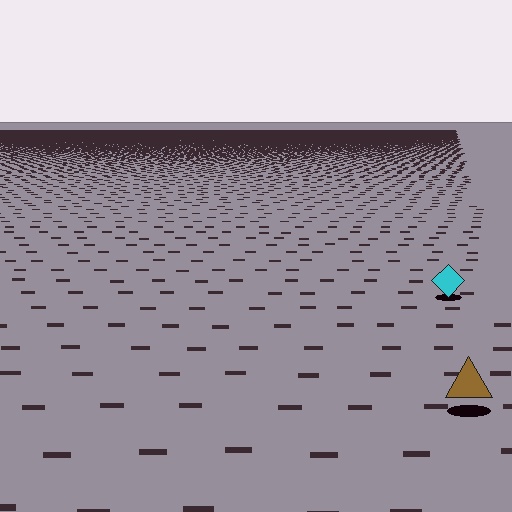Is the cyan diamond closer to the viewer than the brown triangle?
No. The brown triangle is closer — you can tell from the texture gradient: the ground texture is coarser near it.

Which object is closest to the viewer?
The brown triangle is closest. The texture marks near it are larger and more spread out.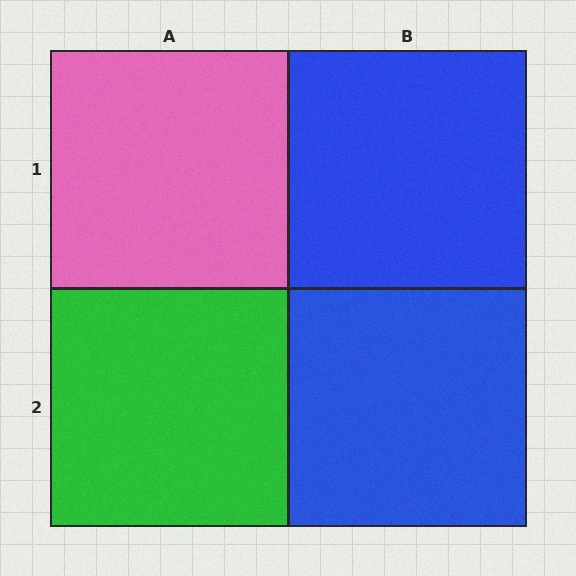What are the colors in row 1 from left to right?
Pink, blue.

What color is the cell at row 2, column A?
Green.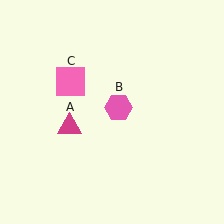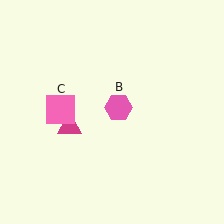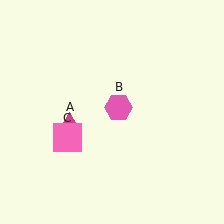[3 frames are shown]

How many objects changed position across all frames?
1 object changed position: pink square (object C).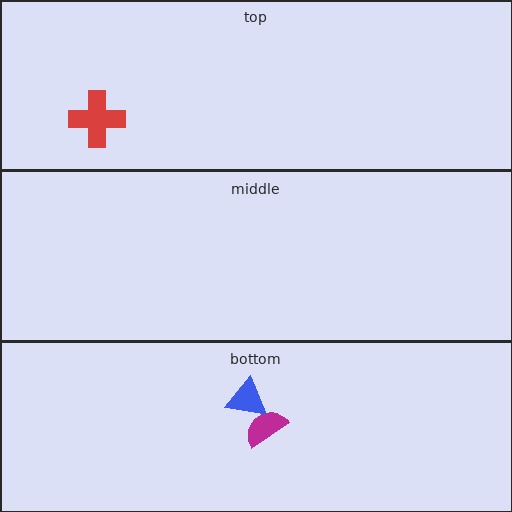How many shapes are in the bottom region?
2.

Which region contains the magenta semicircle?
The bottom region.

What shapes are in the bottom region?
The magenta semicircle, the blue triangle.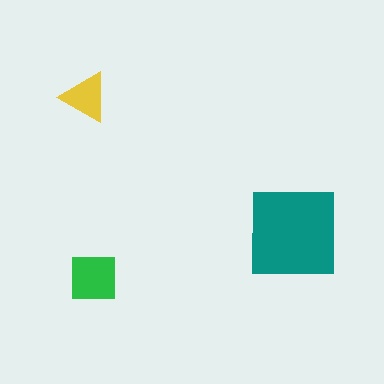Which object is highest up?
The yellow triangle is topmost.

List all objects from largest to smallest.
The teal square, the green square, the yellow triangle.